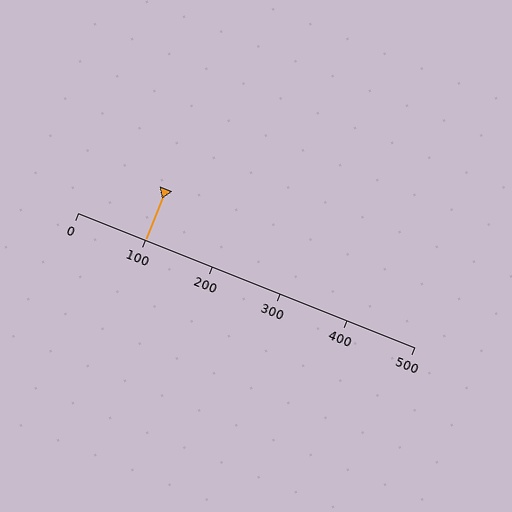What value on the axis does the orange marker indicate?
The marker indicates approximately 100.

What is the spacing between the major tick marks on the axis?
The major ticks are spaced 100 apart.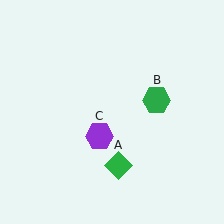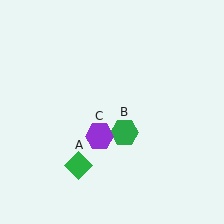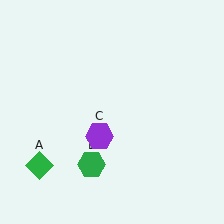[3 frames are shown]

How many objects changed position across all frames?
2 objects changed position: green diamond (object A), green hexagon (object B).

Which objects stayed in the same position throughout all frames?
Purple hexagon (object C) remained stationary.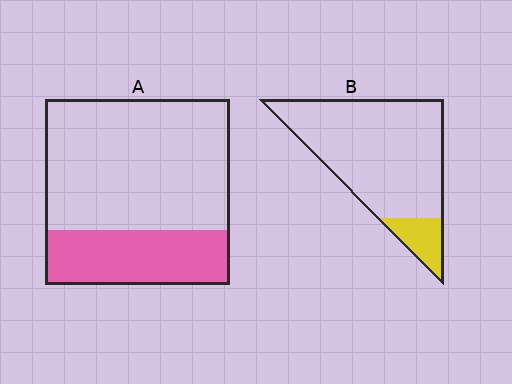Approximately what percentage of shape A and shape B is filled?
A is approximately 30% and B is approximately 15%.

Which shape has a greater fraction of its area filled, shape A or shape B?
Shape A.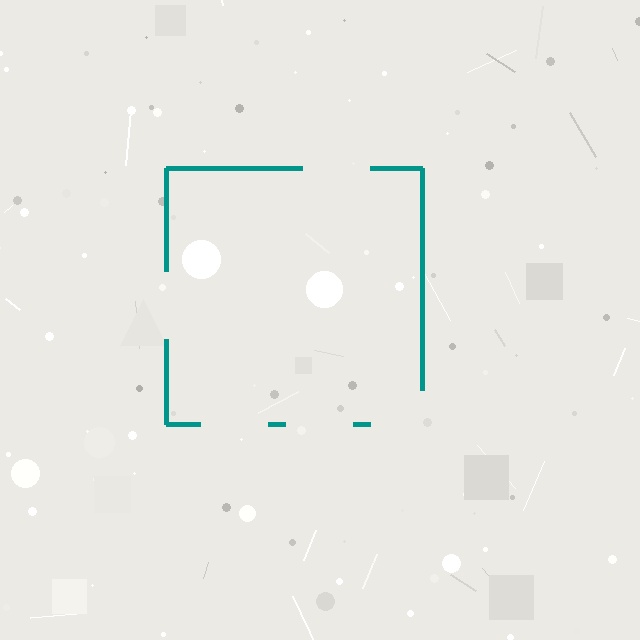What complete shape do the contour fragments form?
The contour fragments form a square.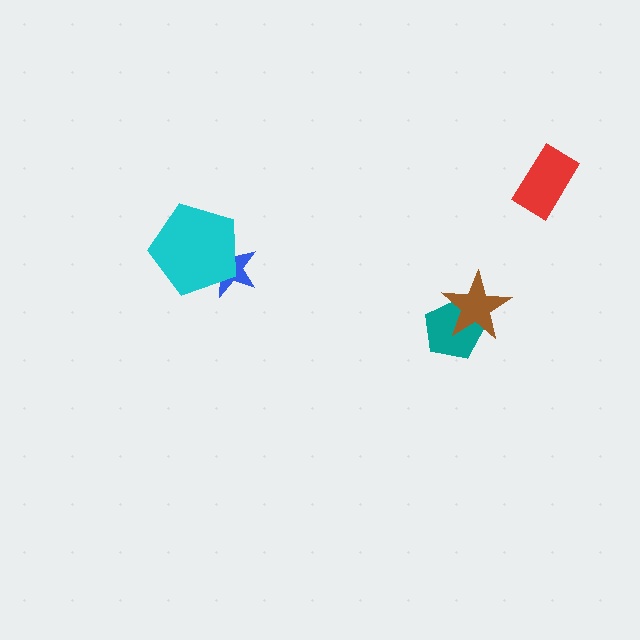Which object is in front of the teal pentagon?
The brown star is in front of the teal pentagon.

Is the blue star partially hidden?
Yes, it is partially covered by another shape.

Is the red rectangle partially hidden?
No, no other shape covers it.